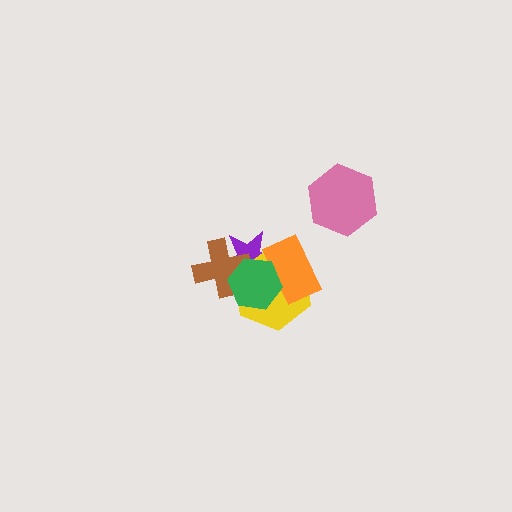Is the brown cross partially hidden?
Yes, it is partially covered by another shape.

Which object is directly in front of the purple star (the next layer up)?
The brown cross is directly in front of the purple star.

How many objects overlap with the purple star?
4 objects overlap with the purple star.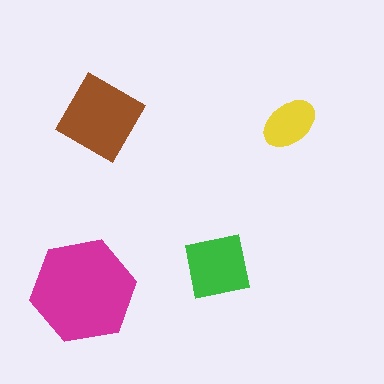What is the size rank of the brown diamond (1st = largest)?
2nd.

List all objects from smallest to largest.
The yellow ellipse, the green square, the brown diamond, the magenta hexagon.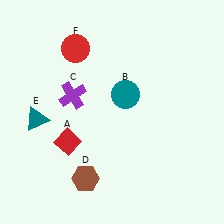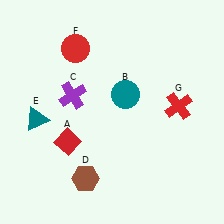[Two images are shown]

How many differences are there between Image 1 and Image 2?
There is 1 difference between the two images.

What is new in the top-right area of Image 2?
A red cross (G) was added in the top-right area of Image 2.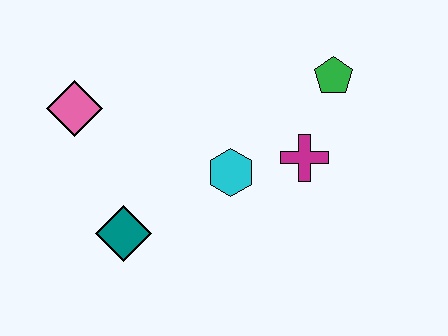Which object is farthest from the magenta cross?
The pink diamond is farthest from the magenta cross.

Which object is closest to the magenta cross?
The cyan hexagon is closest to the magenta cross.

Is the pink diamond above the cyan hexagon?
Yes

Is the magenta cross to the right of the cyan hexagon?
Yes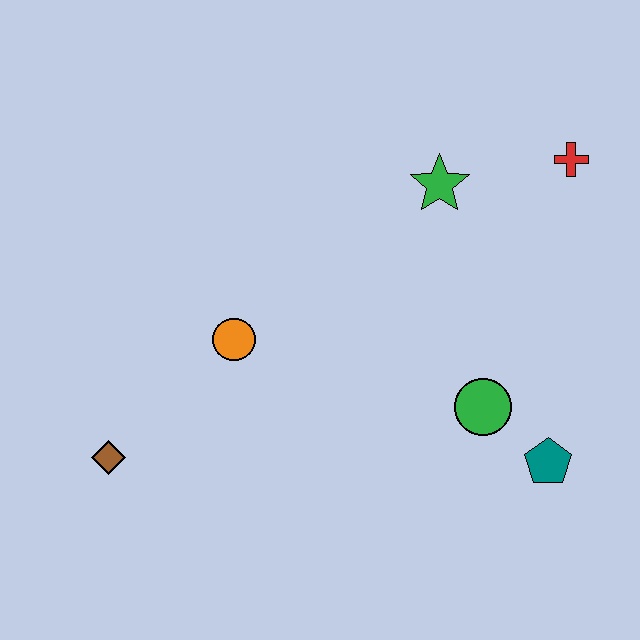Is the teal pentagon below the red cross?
Yes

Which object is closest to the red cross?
The green star is closest to the red cross.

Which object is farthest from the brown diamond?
The red cross is farthest from the brown diamond.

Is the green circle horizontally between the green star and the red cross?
Yes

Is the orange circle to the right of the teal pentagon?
No